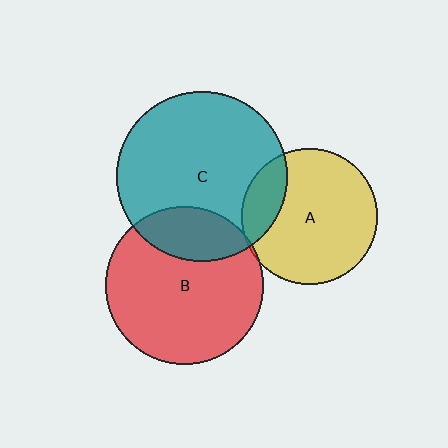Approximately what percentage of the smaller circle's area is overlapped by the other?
Approximately 5%.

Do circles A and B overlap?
Yes.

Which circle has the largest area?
Circle C (teal).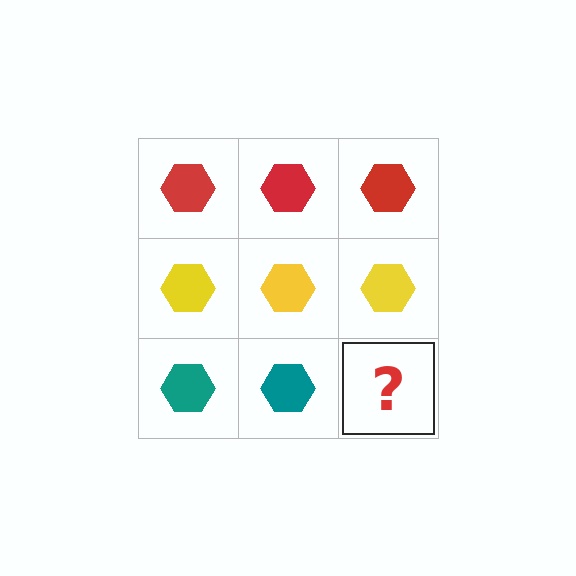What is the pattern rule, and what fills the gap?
The rule is that each row has a consistent color. The gap should be filled with a teal hexagon.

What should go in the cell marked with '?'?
The missing cell should contain a teal hexagon.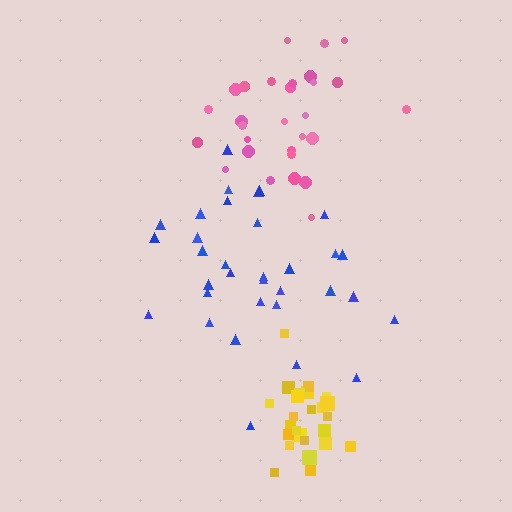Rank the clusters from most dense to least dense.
yellow, pink, blue.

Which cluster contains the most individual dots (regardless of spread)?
Blue (33).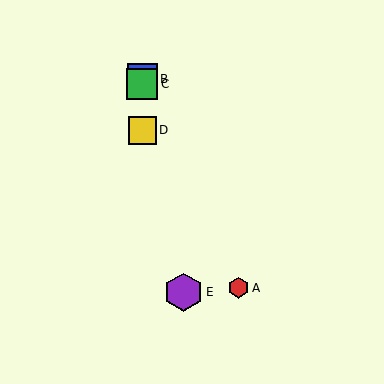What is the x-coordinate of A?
Object A is at x≈239.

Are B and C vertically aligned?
Yes, both are at x≈142.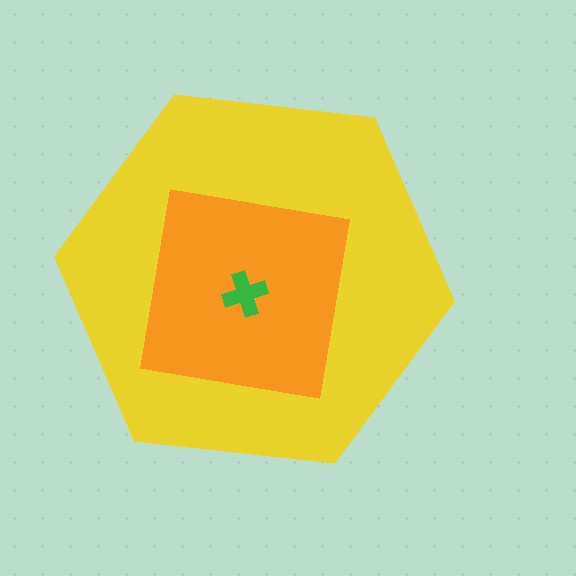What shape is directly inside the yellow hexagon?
The orange square.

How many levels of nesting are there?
3.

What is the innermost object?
The green cross.